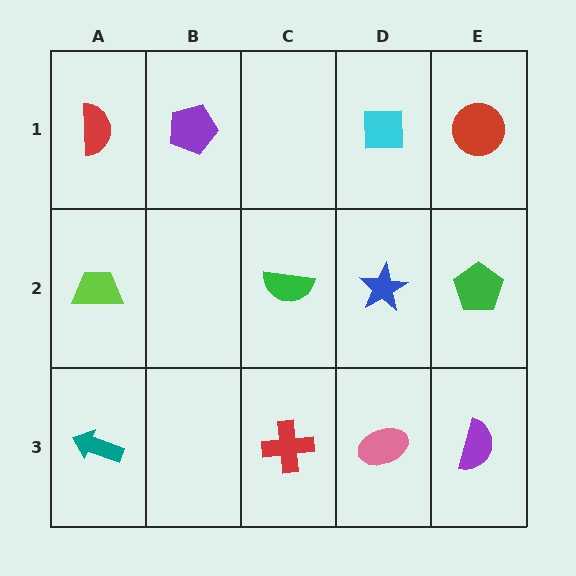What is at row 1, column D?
A cyan square.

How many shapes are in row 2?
4 shapes.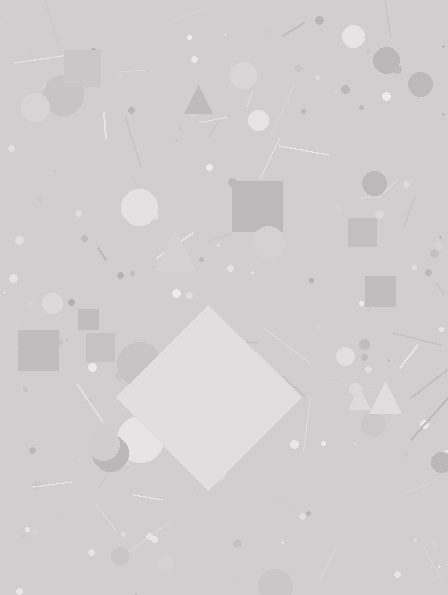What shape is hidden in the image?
A diamond is hidden in the image.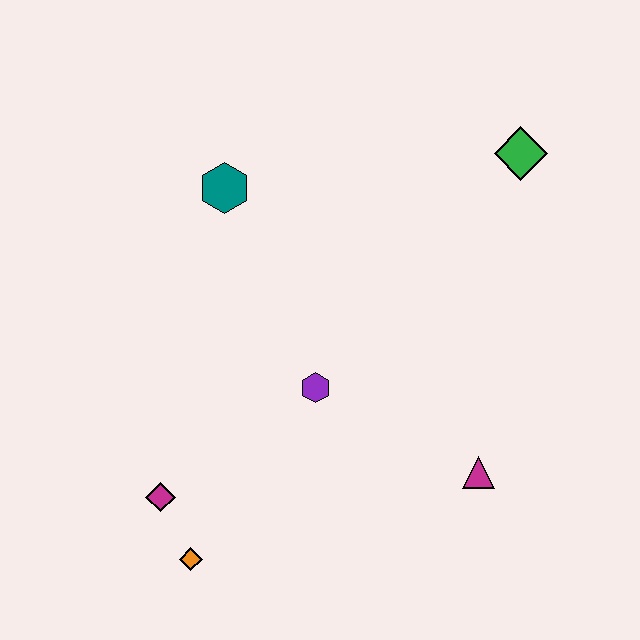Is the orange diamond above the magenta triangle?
No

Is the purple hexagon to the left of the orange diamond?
No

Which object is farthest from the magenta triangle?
The teal hexagon is farthest from the magenta triangle.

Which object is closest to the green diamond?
The teal hexagon is closest to the green diamond.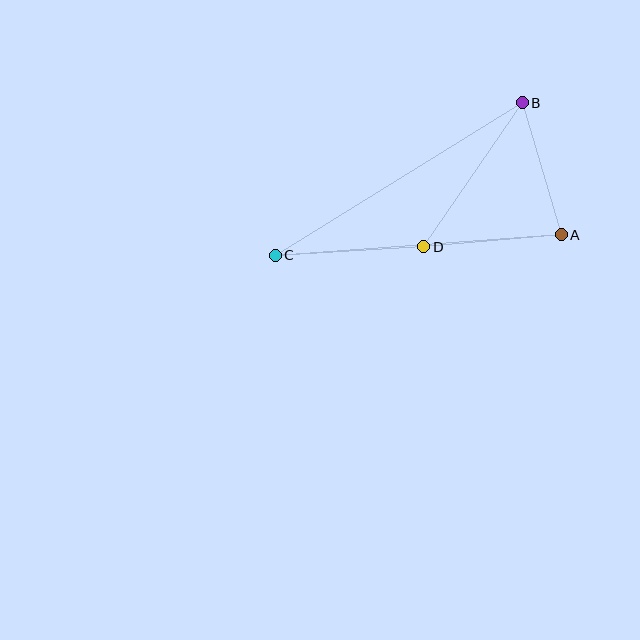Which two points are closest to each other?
Points A and B are closest to each other.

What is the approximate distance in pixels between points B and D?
The distance between B and D is approximately 175 pixels.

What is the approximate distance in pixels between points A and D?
The distance between A and D is approximately 138 pixels.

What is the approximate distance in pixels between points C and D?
The distance between C and D is approximately 149 pixels.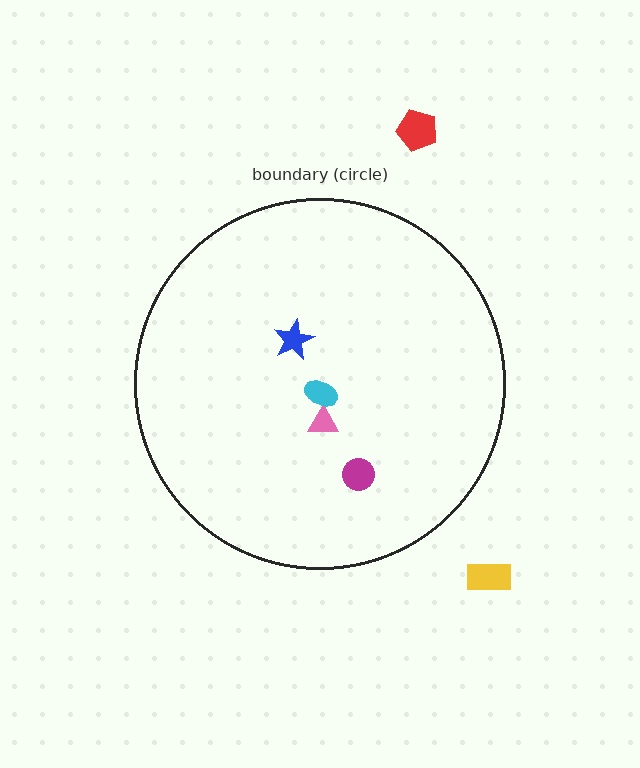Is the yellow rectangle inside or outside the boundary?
Outside.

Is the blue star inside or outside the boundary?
Inside.